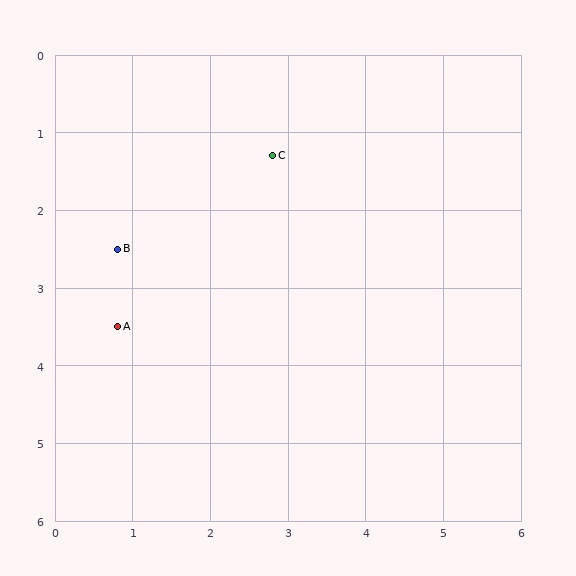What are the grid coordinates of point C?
Point C is at approximately (2.8, 1.3).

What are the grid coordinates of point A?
Point A is at approximately (0.8, 3.5).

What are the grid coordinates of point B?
Point B is at approximately (0.8, 2.5).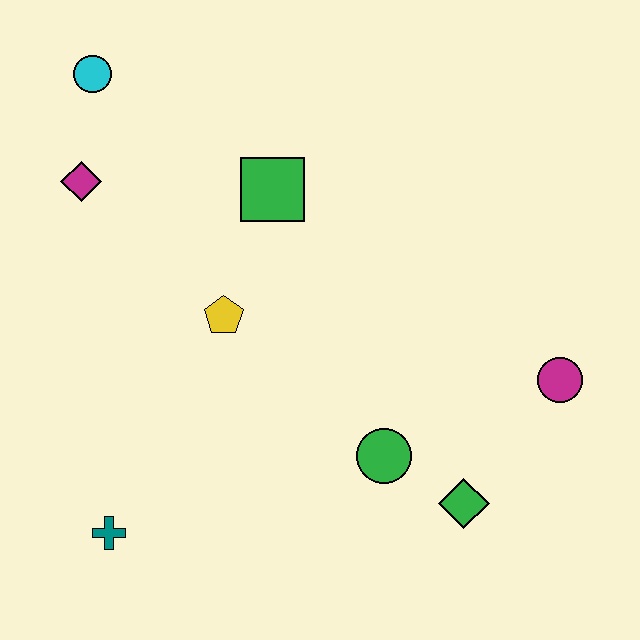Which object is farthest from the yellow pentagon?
The magenta circle is farthest from the yellow pentagon.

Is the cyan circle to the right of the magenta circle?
No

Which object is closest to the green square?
The yellow pentagon is closest to the green square.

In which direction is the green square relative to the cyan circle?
The green square is to the right of the cyan circle.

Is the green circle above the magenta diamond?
No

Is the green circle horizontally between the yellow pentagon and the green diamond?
Yes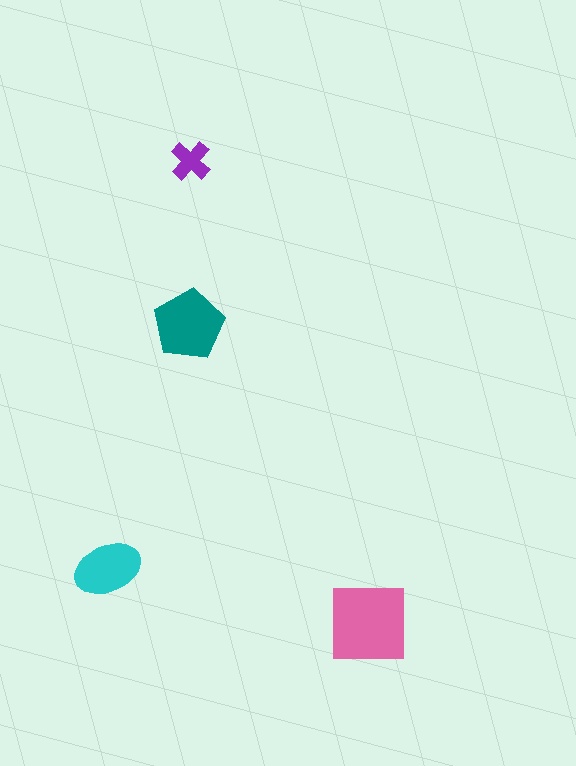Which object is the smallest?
The purple cross.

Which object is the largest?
The pink square.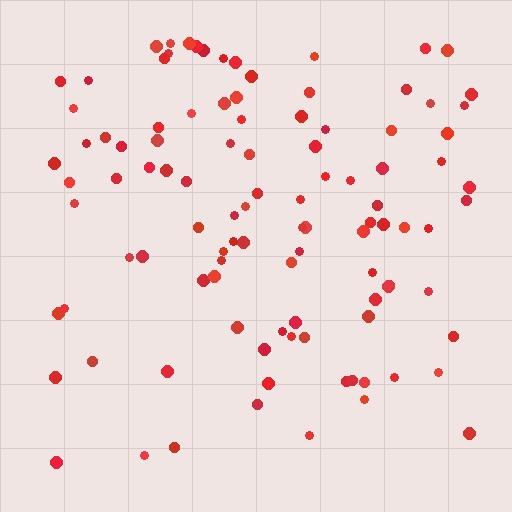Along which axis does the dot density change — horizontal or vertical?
Vertical.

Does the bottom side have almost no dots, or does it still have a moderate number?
Still a moderate number, just noticeably fewer than the top.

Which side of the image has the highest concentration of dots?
The top.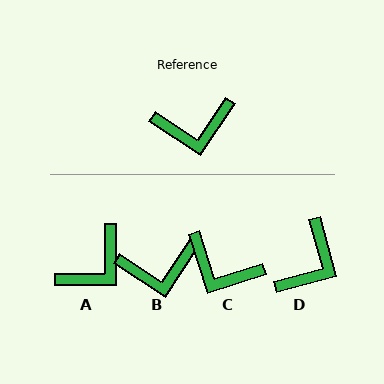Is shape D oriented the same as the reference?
No, it is off by about 49 degrees.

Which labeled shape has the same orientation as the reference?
B.